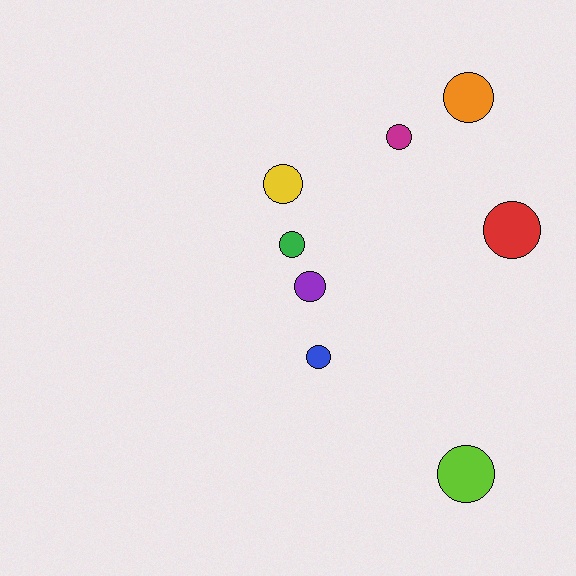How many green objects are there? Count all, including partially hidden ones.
There is 1 green object.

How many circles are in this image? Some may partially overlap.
There are 8 circles.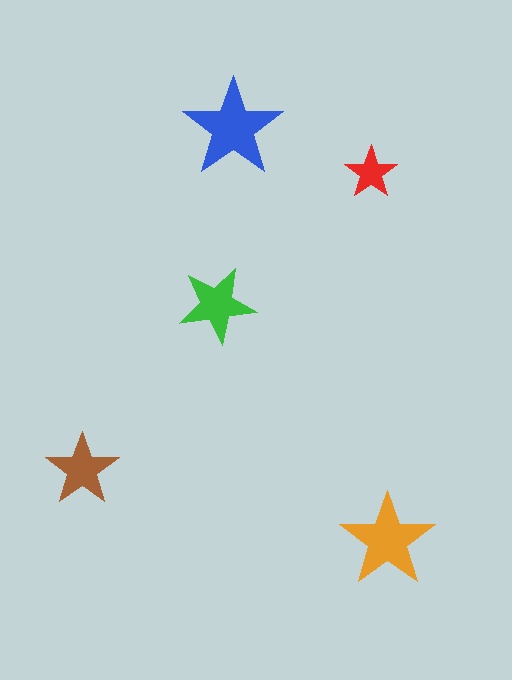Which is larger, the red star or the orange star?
The orange one.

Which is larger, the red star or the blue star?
The blue one.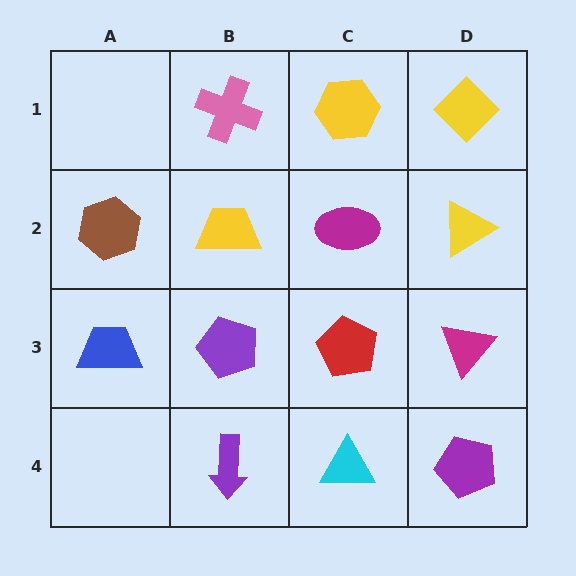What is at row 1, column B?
A pink cross.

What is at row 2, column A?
A brown hexagon.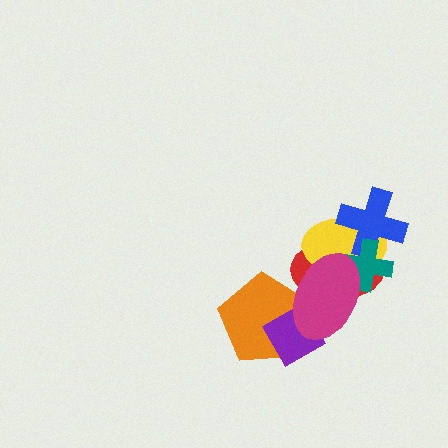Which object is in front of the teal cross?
The magenta ellipse is in front of the teal cross.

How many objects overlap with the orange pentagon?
2 objects overlap with the orange pentagon.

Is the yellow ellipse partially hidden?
Yes, it is partially covered by another shape.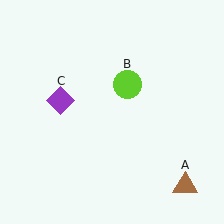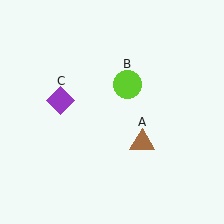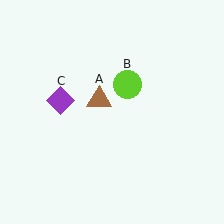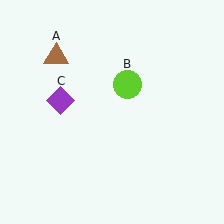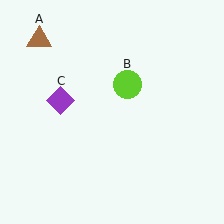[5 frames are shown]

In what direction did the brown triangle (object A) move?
The brown triangle (object A) moved up and to the left.